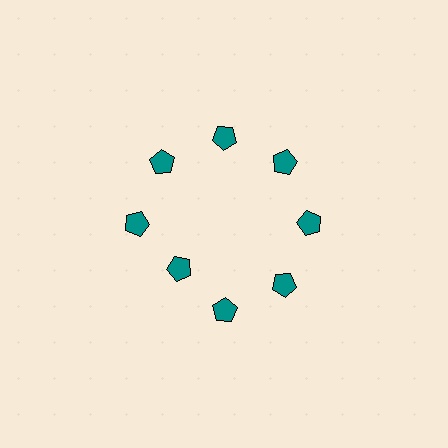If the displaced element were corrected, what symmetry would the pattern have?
It would have 8-fold rotational symmetry — the pattern would map onto itself every 45 degrees.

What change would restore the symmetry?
The symmetry would be restored by moving it outward, back onto the ring so that all 8 pentagons sit at equal angles and equal distance from the center.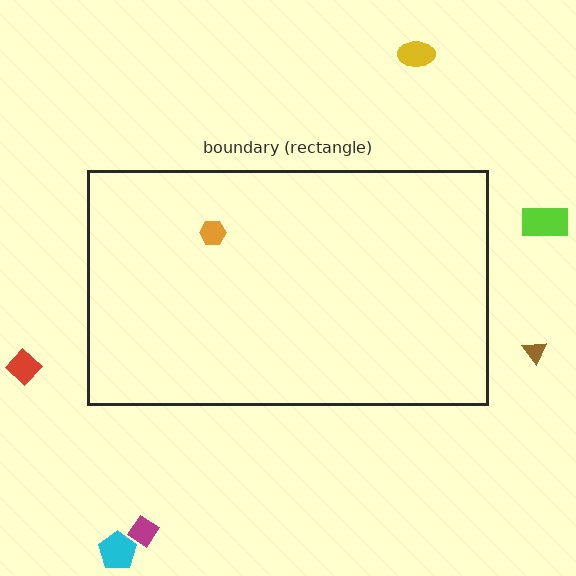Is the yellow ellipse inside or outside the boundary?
Outside.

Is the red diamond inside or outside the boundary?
Outside.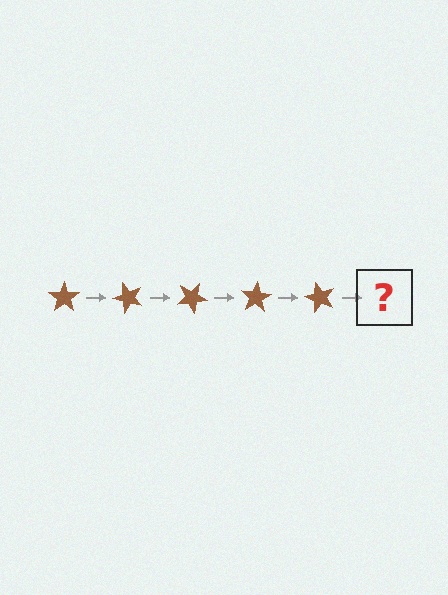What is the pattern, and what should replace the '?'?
The pattern is that the star rotates 50 degrees each step. The '?' should be a brown star rotated 250 degrees.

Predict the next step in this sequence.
The next step is a brown star rotated 250 degrees.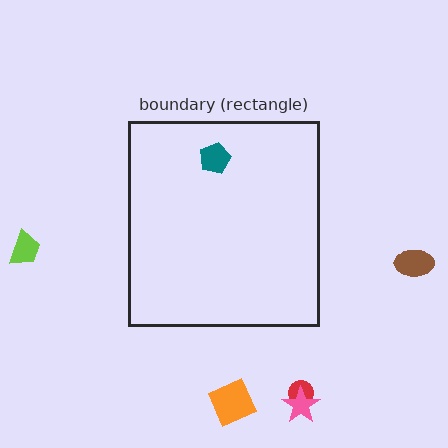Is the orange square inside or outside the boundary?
Outside.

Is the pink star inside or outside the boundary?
Outside.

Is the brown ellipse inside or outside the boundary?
Outside.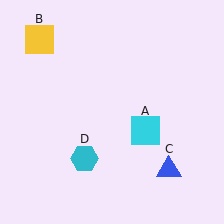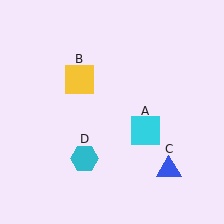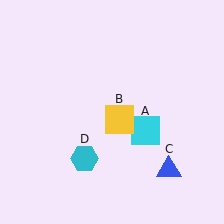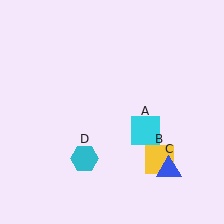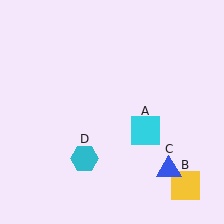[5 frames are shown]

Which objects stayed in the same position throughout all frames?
Cyan square (object A) and blue triangle (object C) and cyan hexagon (object D) remained stationary.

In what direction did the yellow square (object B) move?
The yellow square (object B) moved down and to the right.